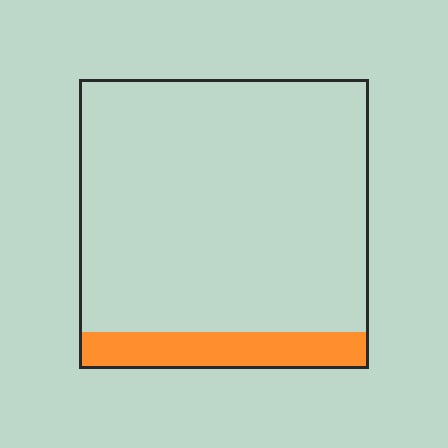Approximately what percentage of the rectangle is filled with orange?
Approximately 15%.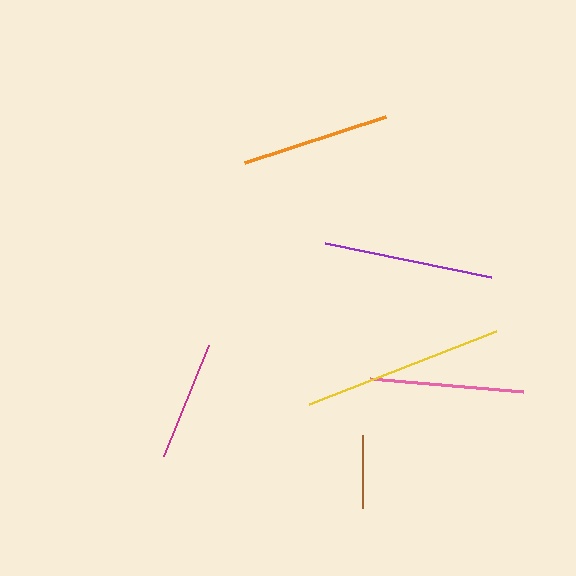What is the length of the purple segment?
The purple segment is approximately 170 pixels long.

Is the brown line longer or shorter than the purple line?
The purple line is longer than the brown line.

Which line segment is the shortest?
The brown line is the shortest at approximately 73 pixels.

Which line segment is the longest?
The yellow line is the longest at approximately 201 pixels.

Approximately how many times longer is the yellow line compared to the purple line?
The yellow line is approximately 1.2 times the length of the purple line.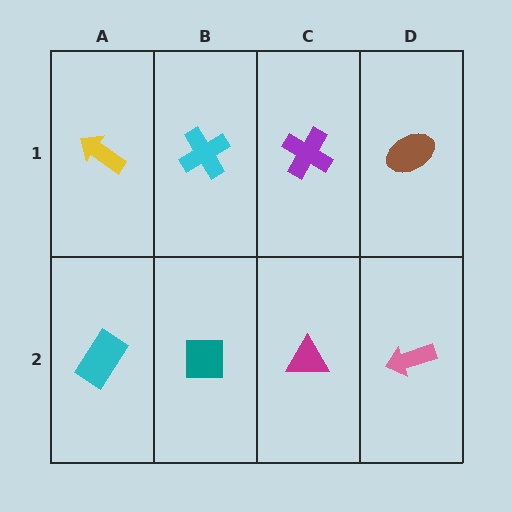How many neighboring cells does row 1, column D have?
2.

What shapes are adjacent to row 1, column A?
A cyan rectangle (row 2, column A), a cyan cross (row 1, column B).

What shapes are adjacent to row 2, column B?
A cyan cross (row 1, column B), a cyan rectangle (row 2, column A), a magenta triangle (row 2, column C).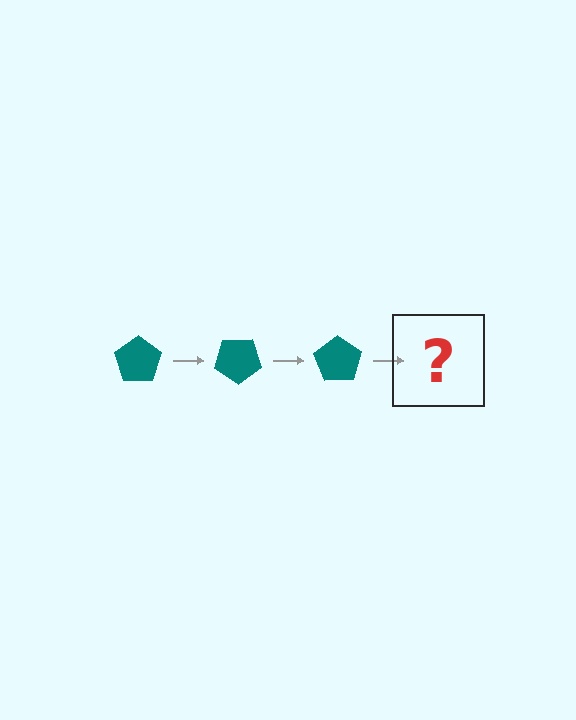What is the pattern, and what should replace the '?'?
The pattern is that the pentagon rotates 35 degrees each step. The '?' should be a teal pentagon rotated 105 degrees.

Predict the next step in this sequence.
The next step is a teal pentagon rotated 105 degrees.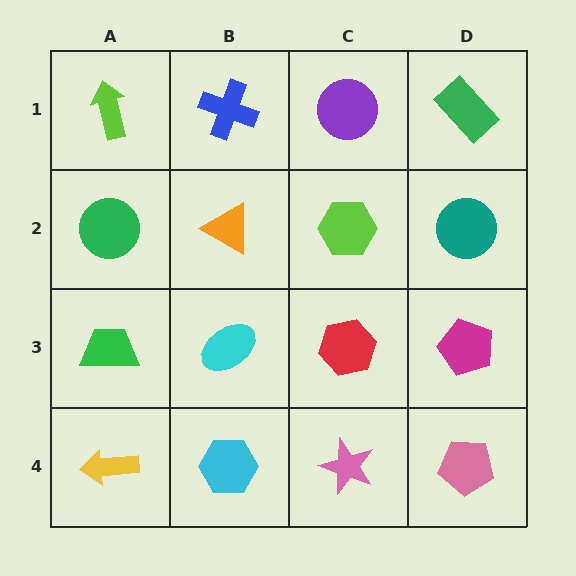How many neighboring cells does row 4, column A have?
2.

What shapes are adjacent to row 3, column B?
An orange triangle (row 2, column B), a cyan hexagon (row 4, column B), a green trapezoid (row 3, column A), a red hexagon (row 3, column C).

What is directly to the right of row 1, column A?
A blue cross.